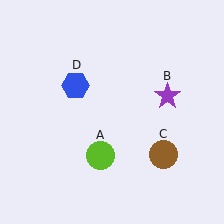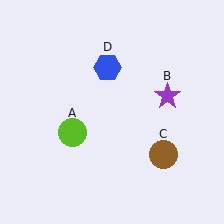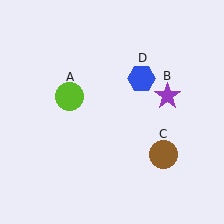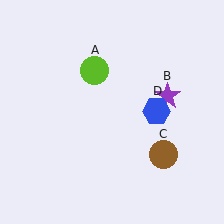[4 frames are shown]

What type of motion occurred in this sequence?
The lime circle (object A), blue hexagon (object D) rotated clockwise around the center of the scene.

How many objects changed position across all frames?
2 objects changed position: lime circle (object A), blue hexagon (object D).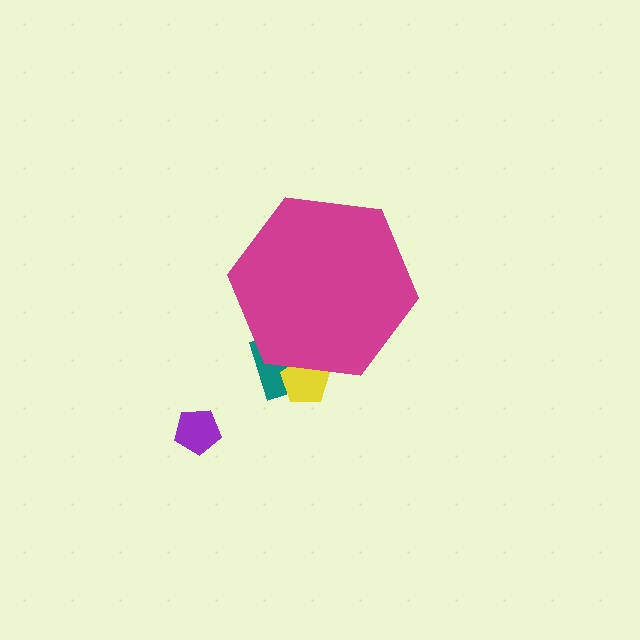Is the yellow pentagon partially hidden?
Yes, the yellow pentagon is partially hidden behind the magenta hexagon.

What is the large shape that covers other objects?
A magenta hexagon.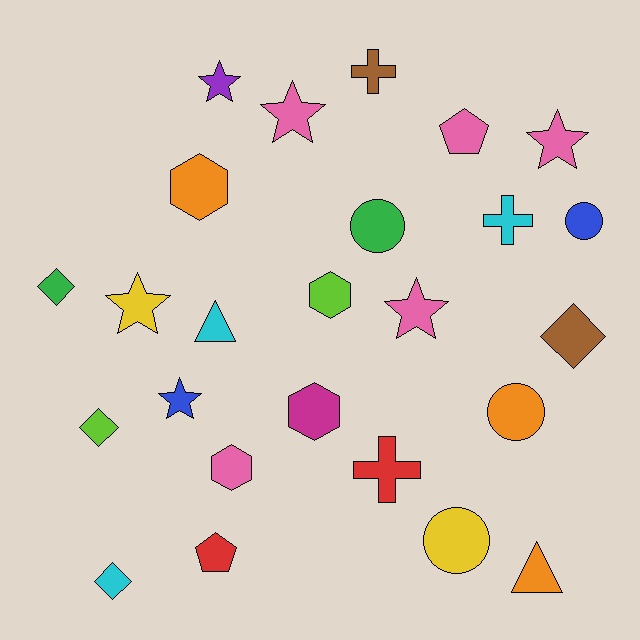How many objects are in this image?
There are 25 objects.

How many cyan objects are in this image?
There are 3 cyan objects.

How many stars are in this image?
There are 6 stars.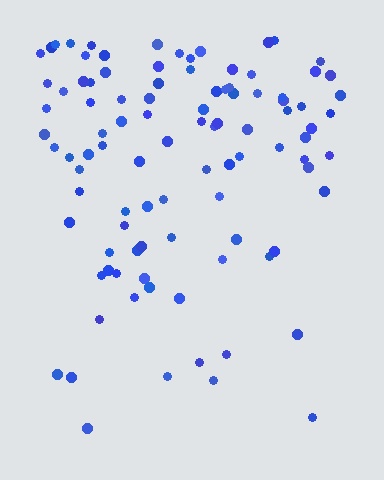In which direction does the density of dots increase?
From bottom to top, with the top side densest.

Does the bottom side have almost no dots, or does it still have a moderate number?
Still a moderate number, just noticeably fewer than the top.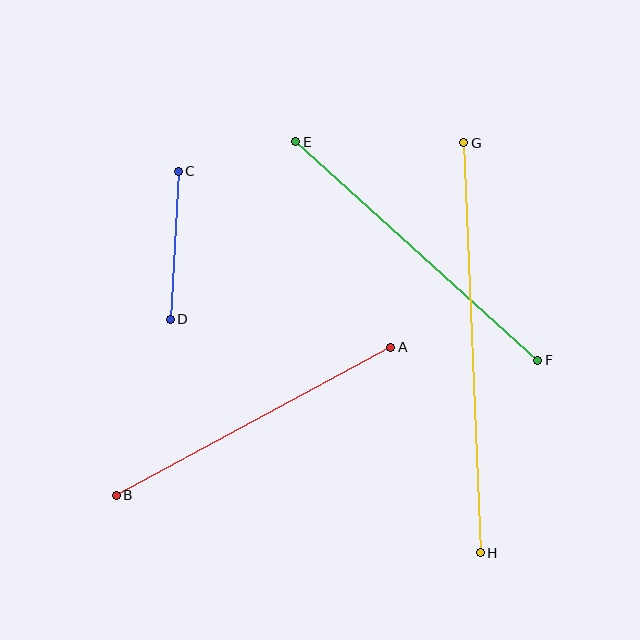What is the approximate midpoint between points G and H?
The midpoint is at approximately (472, 348) pixels.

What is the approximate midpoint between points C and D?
The midpoint is at approximately (174, 245) pixels.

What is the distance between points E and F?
The distance is approximately 326 pixels.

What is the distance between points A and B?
The distance is approximately 312 pixels.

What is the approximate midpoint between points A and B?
The midpoint is at approximately (253, 421) pixels.